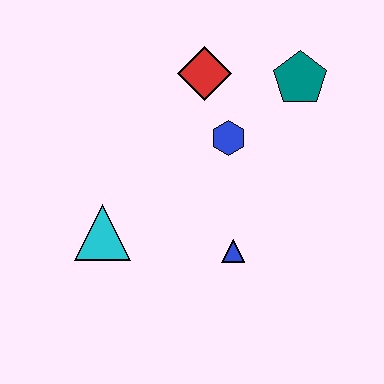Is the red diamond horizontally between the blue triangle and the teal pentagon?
No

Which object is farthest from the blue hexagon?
The cyan triangle is farthest from the blue hexagon.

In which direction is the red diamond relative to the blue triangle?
The red diamond is above the blue triangle.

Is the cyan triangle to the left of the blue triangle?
Yes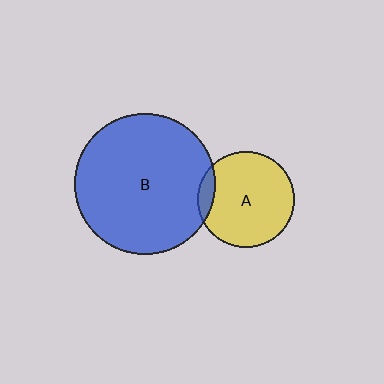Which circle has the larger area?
Circle B (blue).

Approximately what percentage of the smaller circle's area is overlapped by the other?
Approximately 10%.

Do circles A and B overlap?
Yes.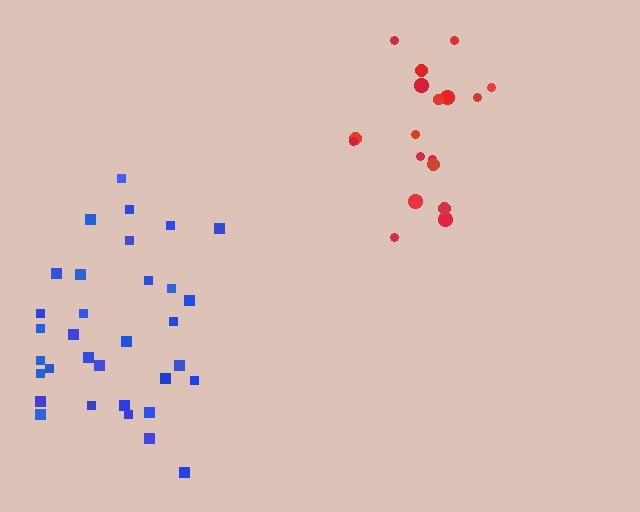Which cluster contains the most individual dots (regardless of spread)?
Blue (33).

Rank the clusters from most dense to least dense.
blue, red.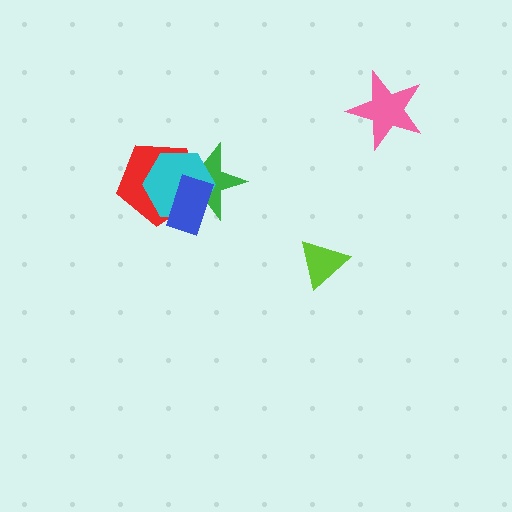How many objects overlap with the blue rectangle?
3 objects overlap with the blue rectangle.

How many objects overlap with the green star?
3 objects overlap with the green star.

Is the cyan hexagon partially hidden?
Yes, it is partially covered by another shape.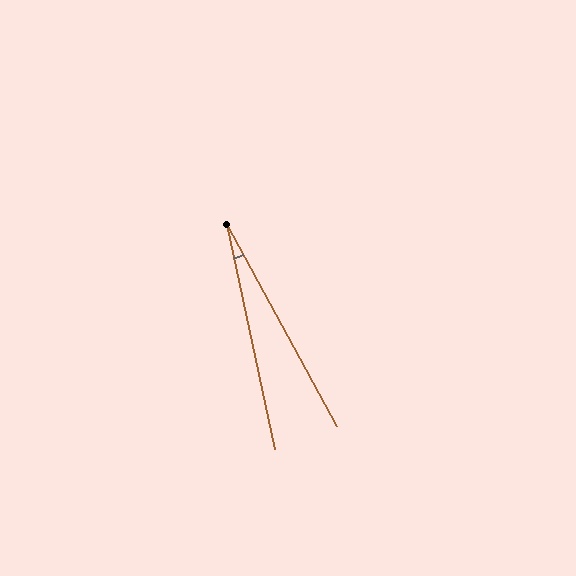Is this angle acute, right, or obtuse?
It is acute.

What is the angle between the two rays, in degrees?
Approximately 16 degrees.